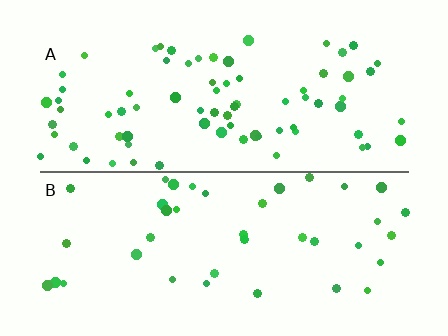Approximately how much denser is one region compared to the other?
Approximately 1.9× — region A over region B.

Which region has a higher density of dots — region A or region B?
A (the top).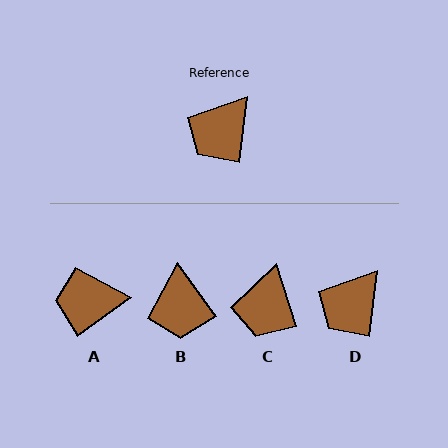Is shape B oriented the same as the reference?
No, it is off by about 43 degrees.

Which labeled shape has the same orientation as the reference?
D.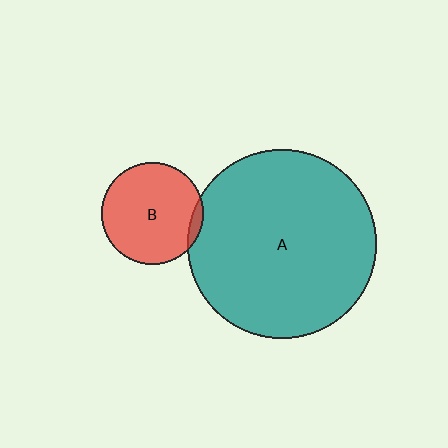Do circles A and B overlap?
Yes.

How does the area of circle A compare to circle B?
Approximately 3.4 times.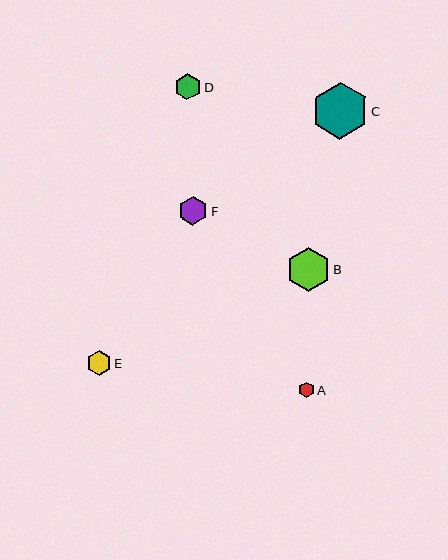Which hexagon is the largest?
Hexagon C is the largest with a size of approximately 57 pixels.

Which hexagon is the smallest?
Hexagon A is the smallest with a size of approximately 15 pixels.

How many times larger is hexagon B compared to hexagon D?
Hexagon B is approximately 1.7 times the size of hexagon D.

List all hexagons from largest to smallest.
From largest to smallest: C, B, F, D, E, A.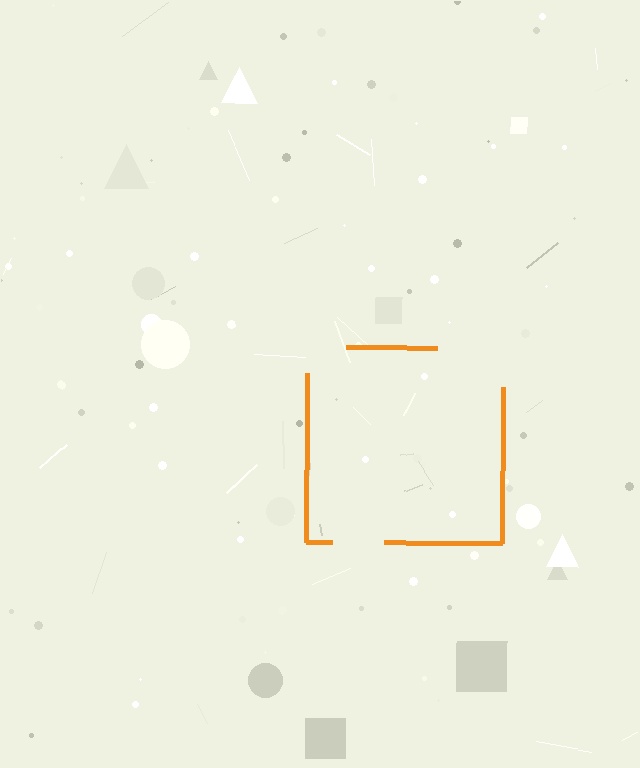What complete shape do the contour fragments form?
The contour fragments form a square.